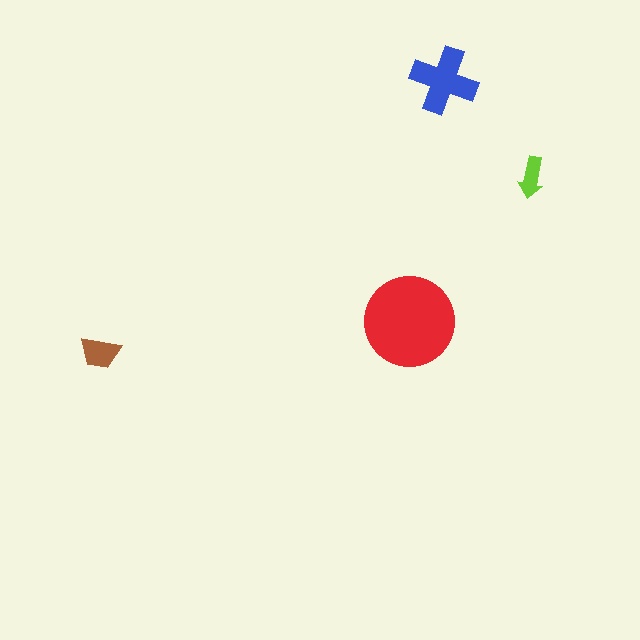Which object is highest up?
The blue cross is topmost.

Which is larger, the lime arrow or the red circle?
The red circle.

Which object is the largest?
The red circle.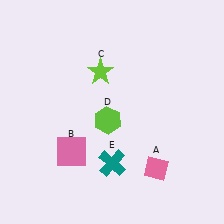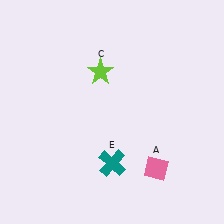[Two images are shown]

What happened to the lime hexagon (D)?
The lime hexagon (D) was removed in Image 2. It was in the bottom-left area of Image 1.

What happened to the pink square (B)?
The pink square (B) was removed in Image 2. It was in the bottom-left area of Image 1.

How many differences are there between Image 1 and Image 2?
There are 2 differences between the two images.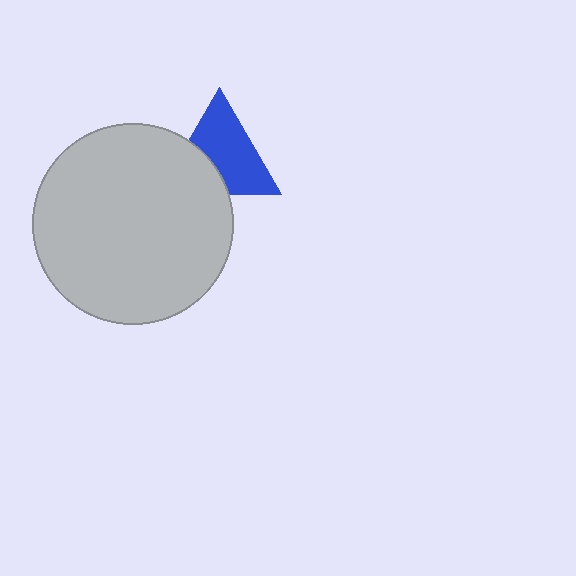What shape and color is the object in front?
The object in front is a light gray circle.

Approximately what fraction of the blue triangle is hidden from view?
Roughly 34% of the blue triangle is hidden behind the light gray circle.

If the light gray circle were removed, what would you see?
You would see the complete blue triangle.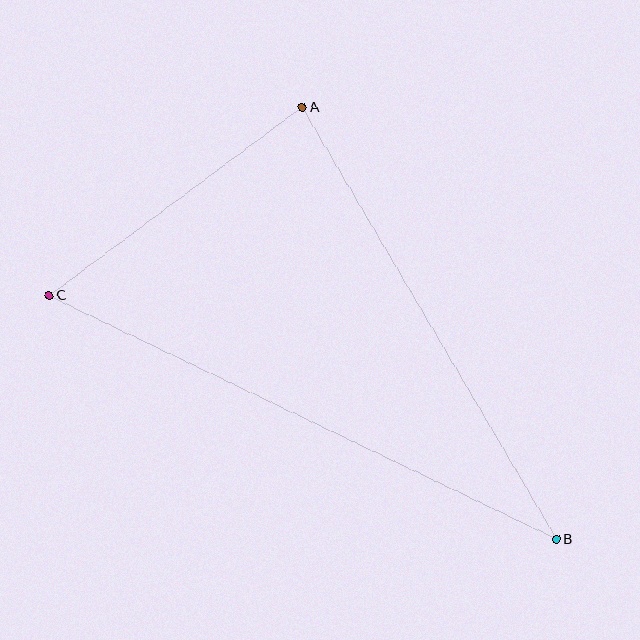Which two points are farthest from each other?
Points B and C are farthest from each other.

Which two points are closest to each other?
Points A and C are closest to each other.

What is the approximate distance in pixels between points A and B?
The distance between A and B is approximately 501 pixels.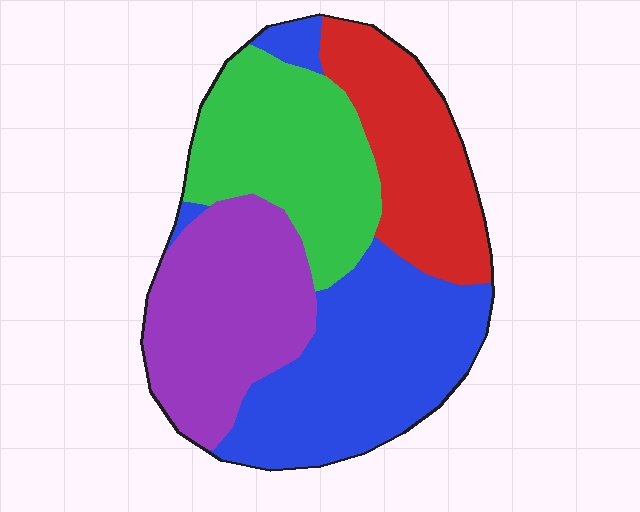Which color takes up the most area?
Blue, at roughly 30%.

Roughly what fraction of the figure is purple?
Purple covers around 25% of the figure.